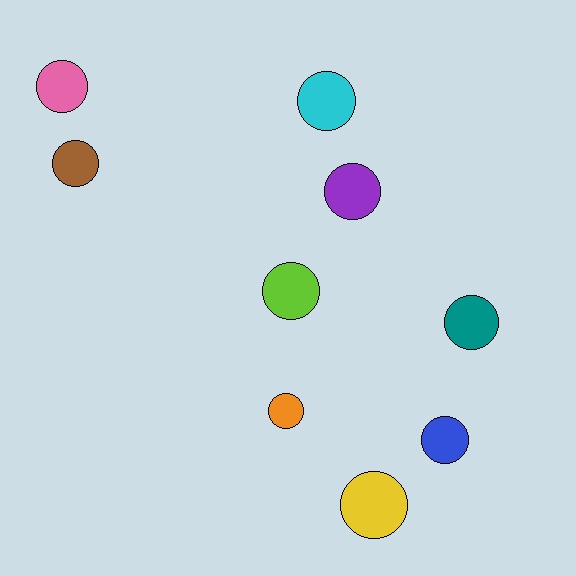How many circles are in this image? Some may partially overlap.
There are 9 circles.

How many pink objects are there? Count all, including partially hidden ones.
There is 1 pink object.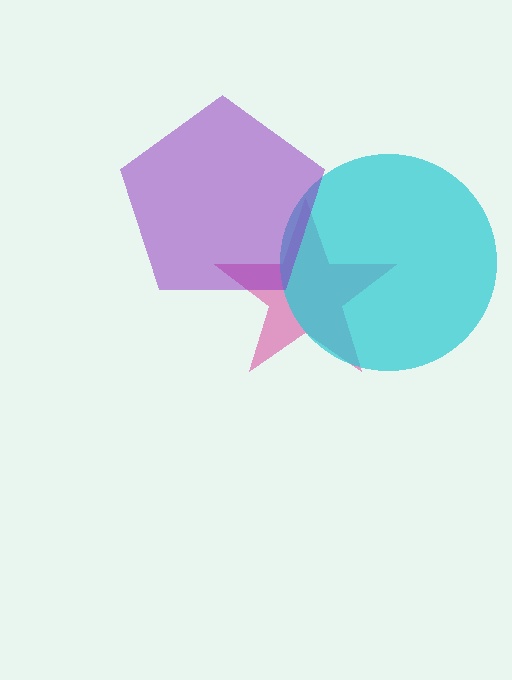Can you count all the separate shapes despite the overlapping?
Yes, there are 3 separate shapes.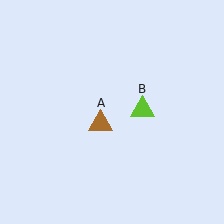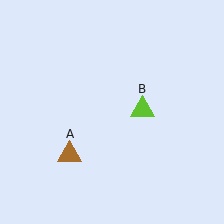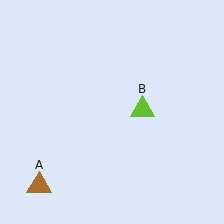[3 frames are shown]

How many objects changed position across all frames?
1 object changed position: brown triangle (object A).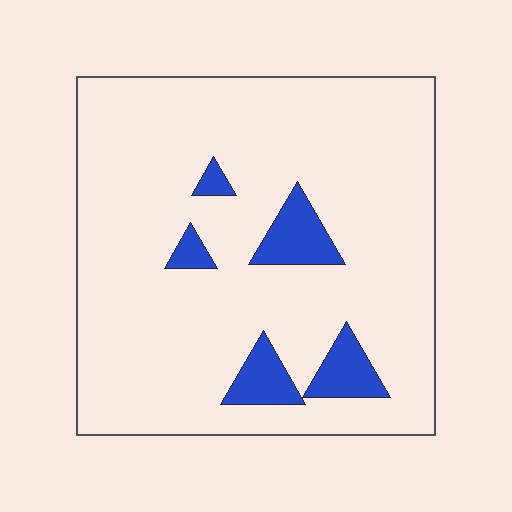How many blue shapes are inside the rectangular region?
5.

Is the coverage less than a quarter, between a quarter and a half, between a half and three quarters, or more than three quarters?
Less than a quarter.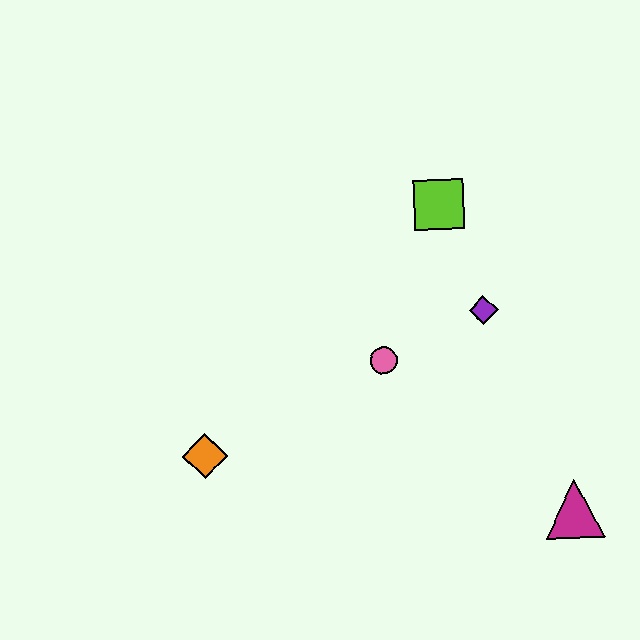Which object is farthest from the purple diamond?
The orange diamond is farthest from the purple diamond.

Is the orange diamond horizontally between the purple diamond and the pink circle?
No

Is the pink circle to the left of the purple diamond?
Yes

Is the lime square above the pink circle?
Yes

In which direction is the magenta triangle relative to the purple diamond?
The magenta triangle is below the purple diamond.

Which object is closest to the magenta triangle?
The purple diamond is closest to the magenta triangle.